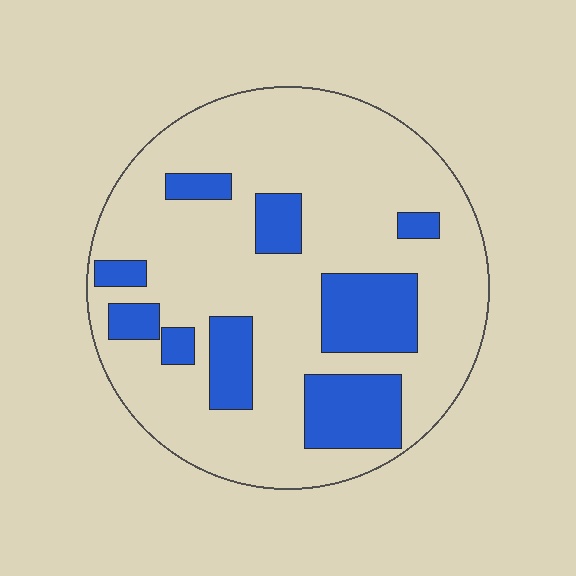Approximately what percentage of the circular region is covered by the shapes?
Approximately 25%.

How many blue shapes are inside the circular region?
9.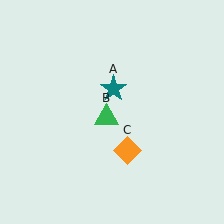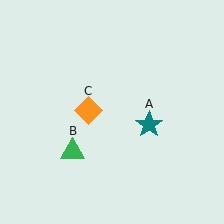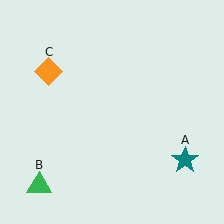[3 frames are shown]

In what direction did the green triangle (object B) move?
The green triangle (object B) moved down and to the left.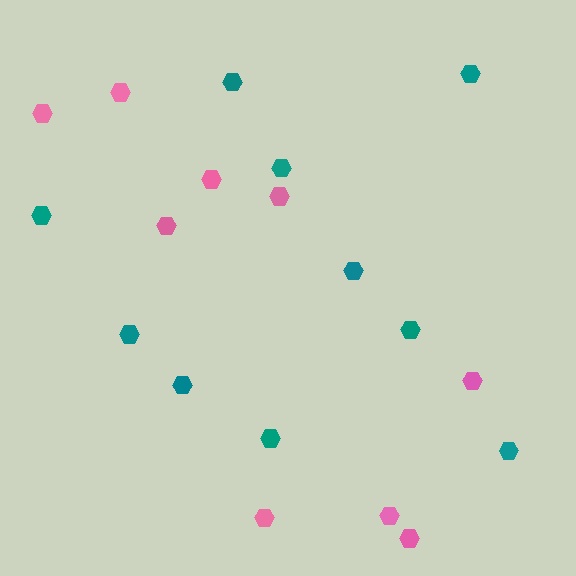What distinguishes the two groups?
There are 2 groups: one group of teal hexagons (10) and one group of pink hexagons (9).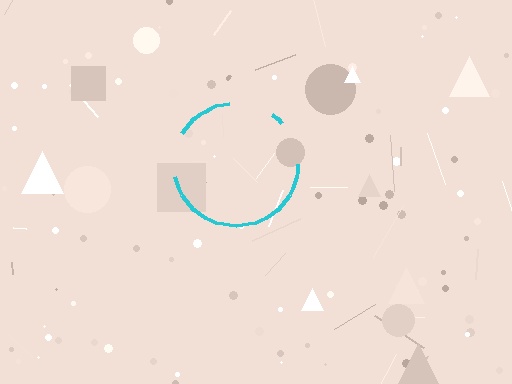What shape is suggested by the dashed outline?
The dashed outline suggests a circle.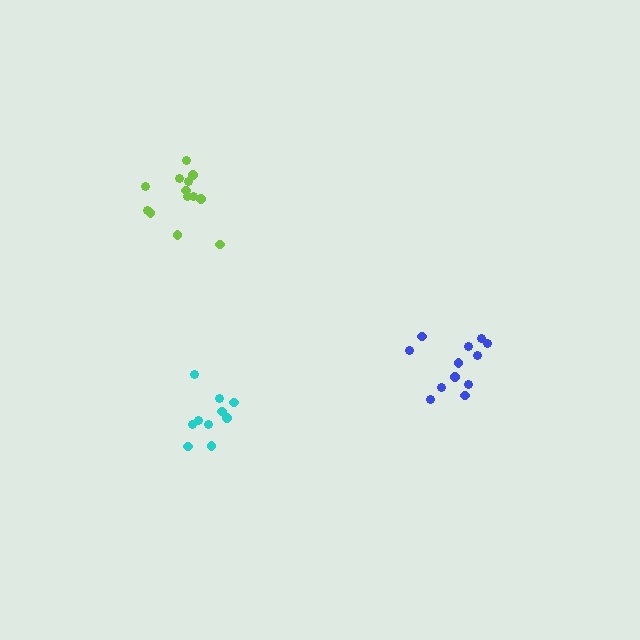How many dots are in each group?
Group 1: 13 dots, Group 2: 12 dots, Group 3: 10 dots (35 total).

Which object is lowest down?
The cyan cluster is bottommost.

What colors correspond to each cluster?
The clusters are colored: lime, blue, cyan.